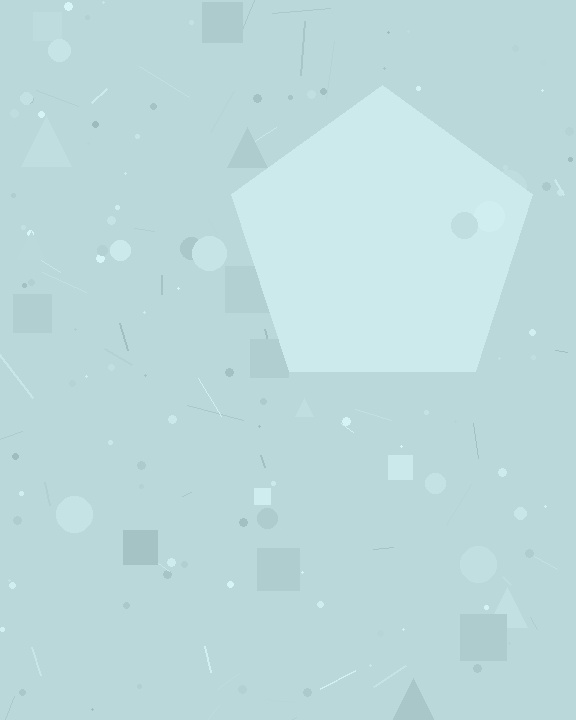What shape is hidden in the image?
A pentagon is hidden in the image.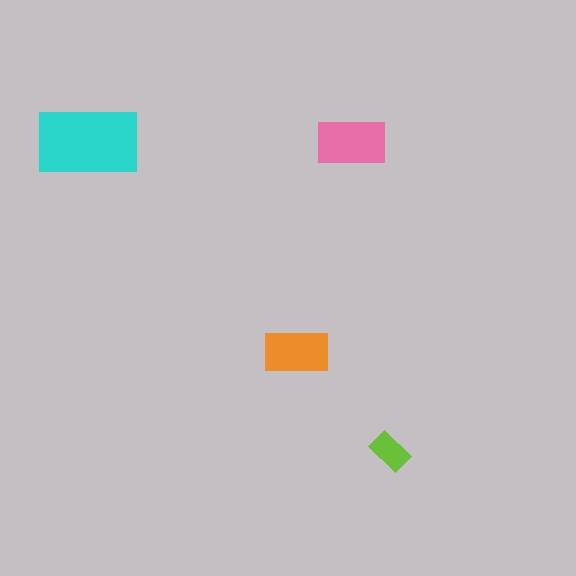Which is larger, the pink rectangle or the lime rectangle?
The pink one.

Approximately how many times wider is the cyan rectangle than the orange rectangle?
About 1.5 times wider.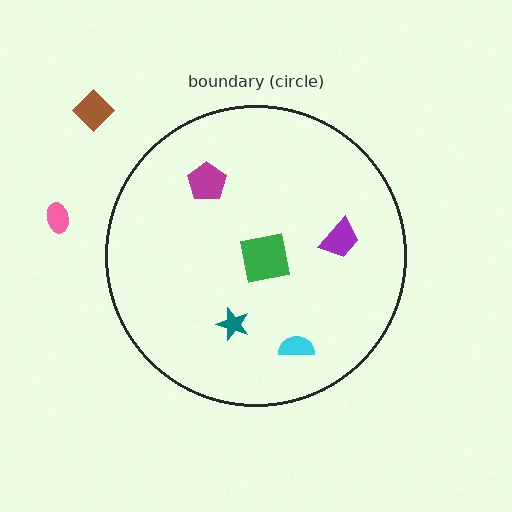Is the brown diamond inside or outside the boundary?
Outside.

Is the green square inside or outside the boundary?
Inside.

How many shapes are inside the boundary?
5 inside, 2 outside.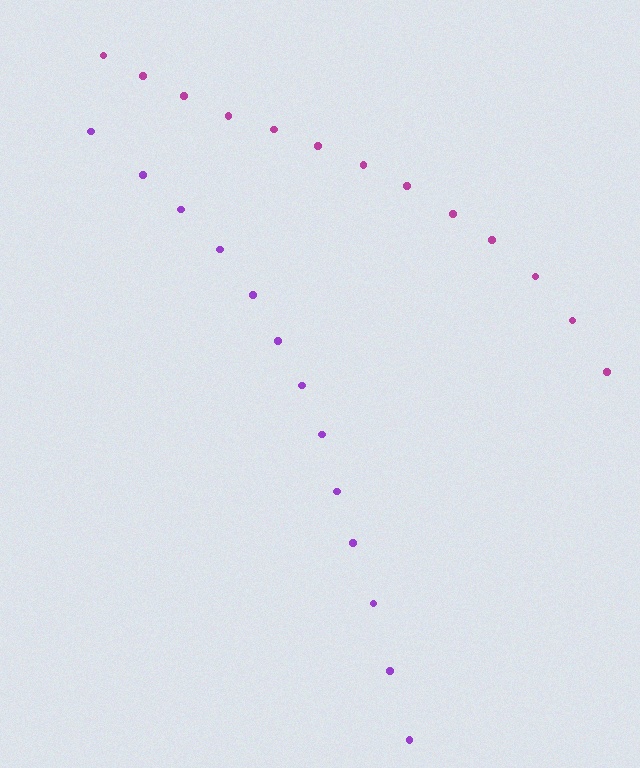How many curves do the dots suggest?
There are 2 distinct paths.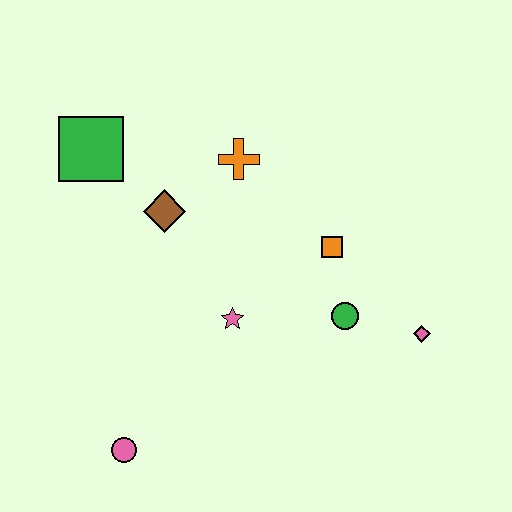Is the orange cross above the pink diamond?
Yes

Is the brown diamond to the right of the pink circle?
Yes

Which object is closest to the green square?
The brown diamond is closest to the green square.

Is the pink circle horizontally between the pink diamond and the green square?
Yes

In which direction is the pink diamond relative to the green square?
The pink diamond is to the right of the green square.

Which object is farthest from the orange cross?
The pink circle is farthest from the orange cross.